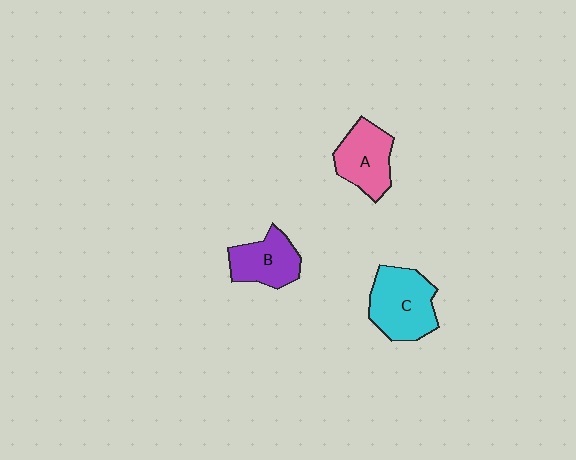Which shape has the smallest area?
Shape B (purple).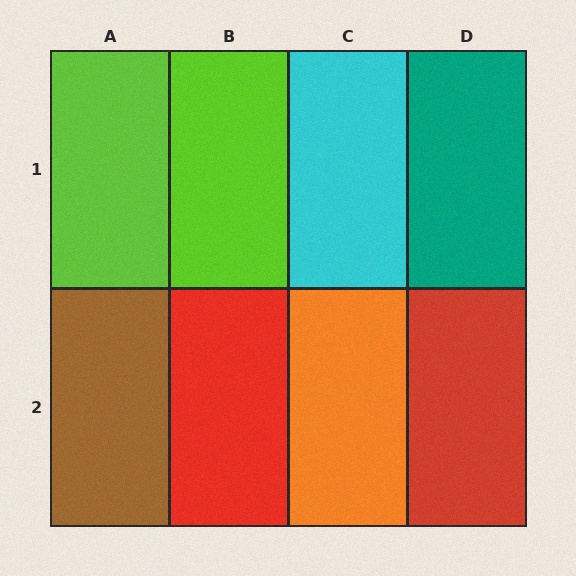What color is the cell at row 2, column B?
Red.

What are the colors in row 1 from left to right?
Lime, lime, cyan, teal.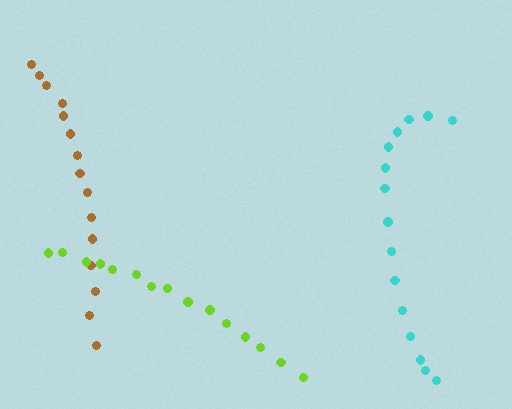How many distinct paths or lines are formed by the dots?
There are 3 distinct paths.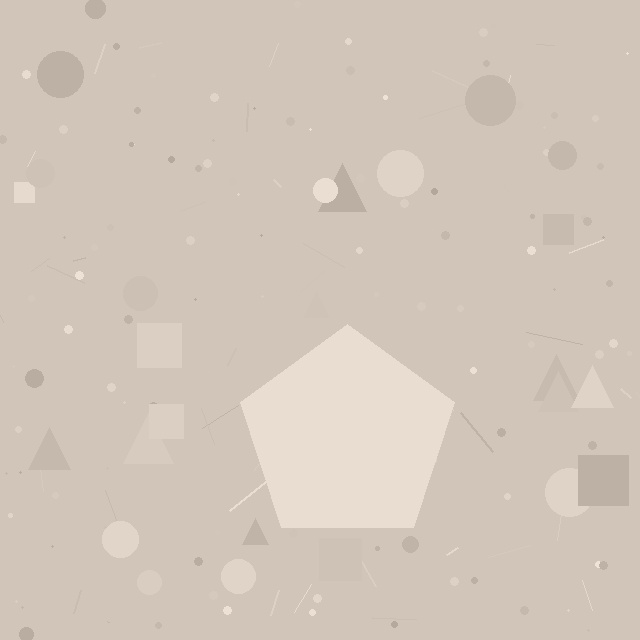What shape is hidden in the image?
A pentagon is hidden in the image.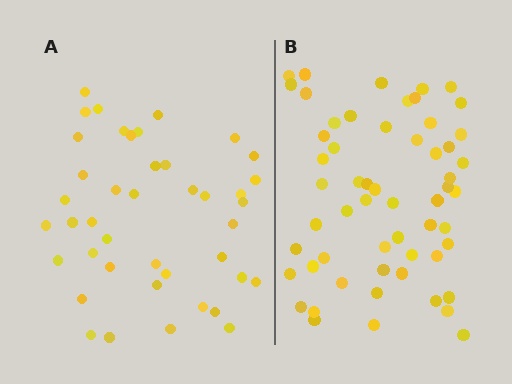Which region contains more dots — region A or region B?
Region B (the right region) has more dots.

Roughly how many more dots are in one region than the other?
Region B has approximately 15 more dots than region A.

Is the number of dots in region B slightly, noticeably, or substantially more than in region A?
Region B has noticeably more, but not dramatically so. The ratio is roughly 1.4 to 1.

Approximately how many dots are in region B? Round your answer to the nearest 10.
About 60 dots. (The exact count is 57, which rounds to 60.)